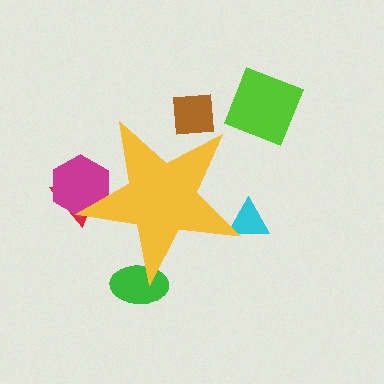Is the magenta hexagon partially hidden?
Yes, the magenta hexagon is partially hidden behind the yellow star.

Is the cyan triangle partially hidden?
Yes, the cyan triangle is partially hidden behind the yellow star.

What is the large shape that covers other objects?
A yellow star.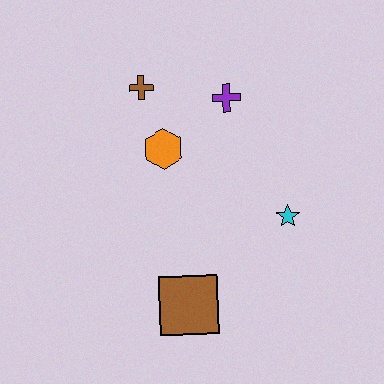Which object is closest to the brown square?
The cyan star is closest to the brown square.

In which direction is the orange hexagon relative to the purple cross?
The orange hexagon is to the left of the purple cross.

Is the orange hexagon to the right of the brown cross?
Yes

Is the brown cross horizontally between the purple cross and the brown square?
No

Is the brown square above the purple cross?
No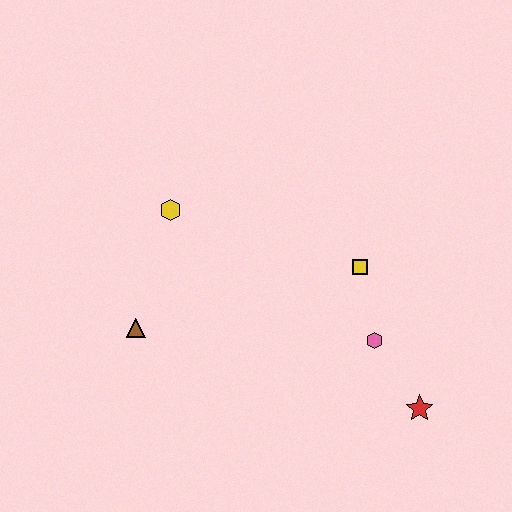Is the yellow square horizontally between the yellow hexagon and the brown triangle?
No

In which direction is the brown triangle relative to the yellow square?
The brown triangle is to the left of the yellow square.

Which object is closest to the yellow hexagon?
The brown triangle is closest to the yellow hexagon.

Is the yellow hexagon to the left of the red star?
Yes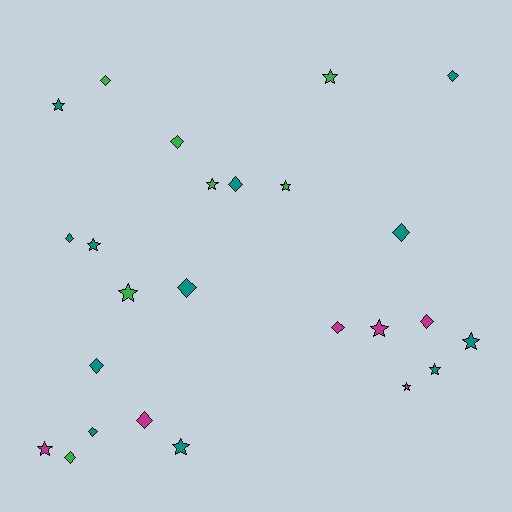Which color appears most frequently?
Teal, with 12 objects.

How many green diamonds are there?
There are 3 green diamonds.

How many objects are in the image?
There are 25 objects.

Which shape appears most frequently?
Diamond, with 13 objects.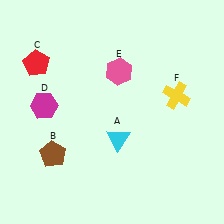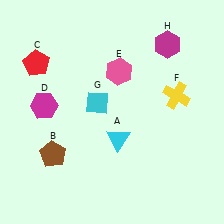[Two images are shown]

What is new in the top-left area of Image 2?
A cyan diamond (G) was added in the top-left area of Image 2.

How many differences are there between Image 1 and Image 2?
There are 2 differences between the two images.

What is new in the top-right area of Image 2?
A magenta hexagon (H) was added in the top-right area of Image 2.